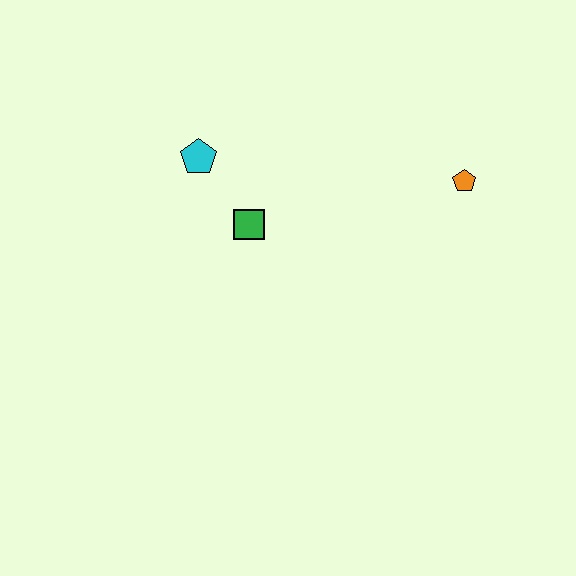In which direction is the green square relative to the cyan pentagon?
The green square is below the cyan pentagon.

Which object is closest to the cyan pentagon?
The green square is closest to the cyan pentagon.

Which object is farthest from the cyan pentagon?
The orange pentagon is farthest from the cyan pentagon.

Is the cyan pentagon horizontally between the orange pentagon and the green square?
No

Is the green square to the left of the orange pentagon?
Yes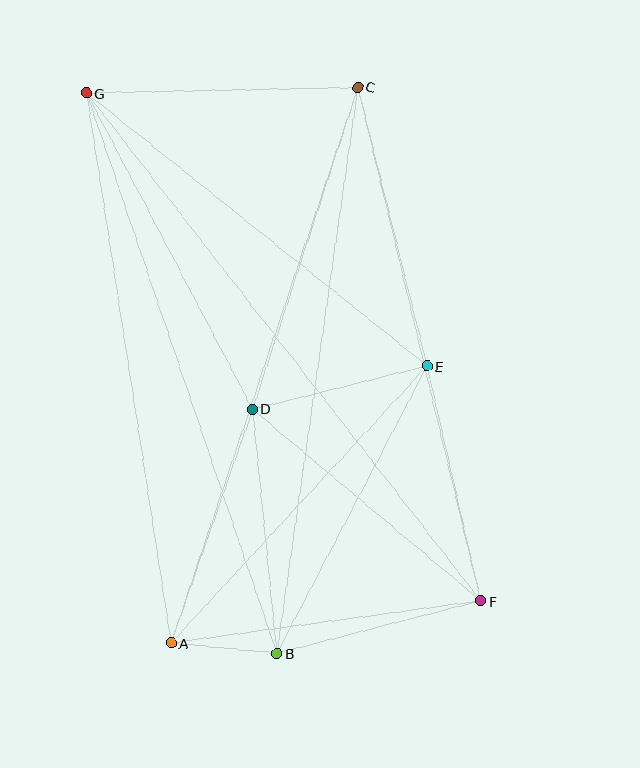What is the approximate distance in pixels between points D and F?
The distance between D and F is approximately 298 pixels.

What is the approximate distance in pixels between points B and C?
The distance between B and C is approximately 572 pixels.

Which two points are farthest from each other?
Points F and G are farthest from each other.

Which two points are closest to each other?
Points A and B are closest to each other.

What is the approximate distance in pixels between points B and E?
The distance between B and E is approximately 324 pixels.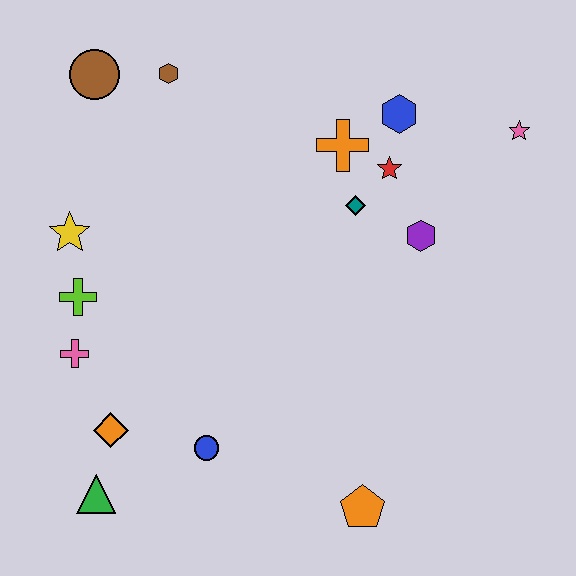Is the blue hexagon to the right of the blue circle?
Yes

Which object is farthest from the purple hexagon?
The green triangle is farthest from the purple hexagon.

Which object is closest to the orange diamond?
The green triangle is closest to the orange diamond.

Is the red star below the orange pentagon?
No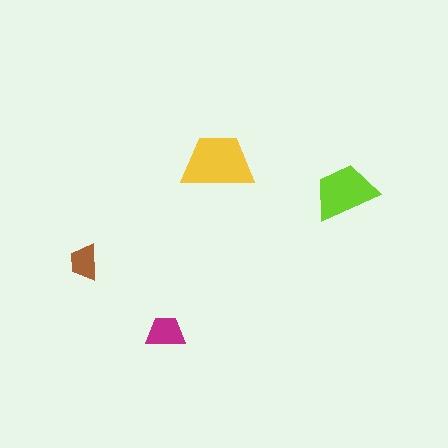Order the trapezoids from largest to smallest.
the yellow one, the lime one, the magenta one, the brown one.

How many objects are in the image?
There are 4 objects in the image.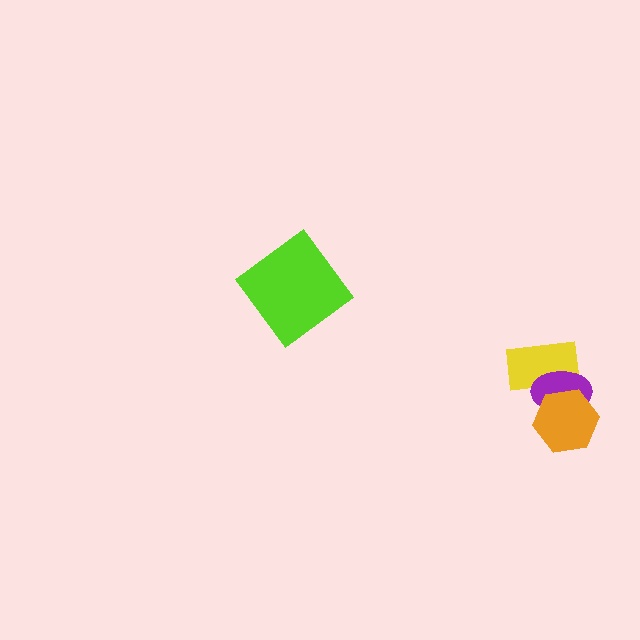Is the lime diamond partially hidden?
No, no other shape covers it.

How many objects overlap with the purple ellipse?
2 objects overlap with the purple ellipse.